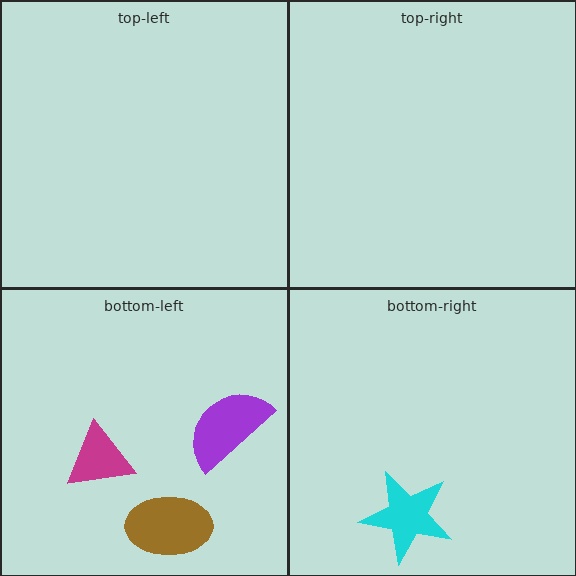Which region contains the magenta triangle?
The bottom-left region.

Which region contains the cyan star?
The bottom-right region.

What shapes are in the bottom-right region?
The cyan star.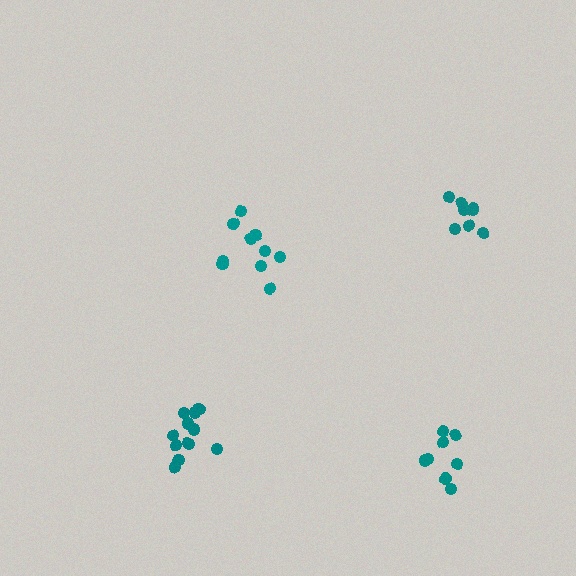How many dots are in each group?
Group 1: 10 dots, Group 2: 8 dots, Group 3: 8 dots, Group 4: 12 dots (38 total).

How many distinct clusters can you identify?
There are 4 distinct clusters.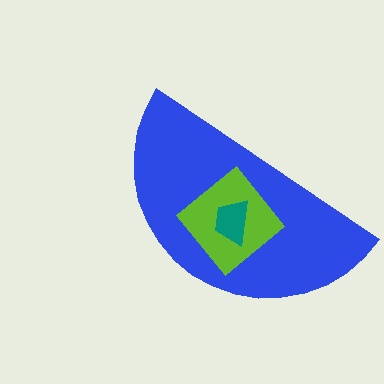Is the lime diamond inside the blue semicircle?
Yes.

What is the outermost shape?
The blue semicircle.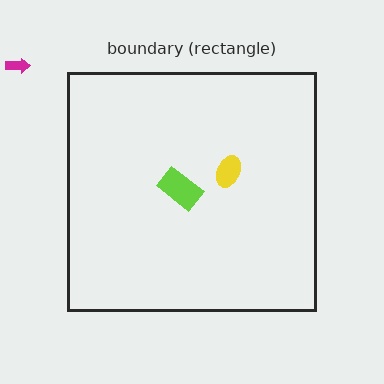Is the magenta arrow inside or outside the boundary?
Outside.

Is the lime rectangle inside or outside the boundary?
Inside.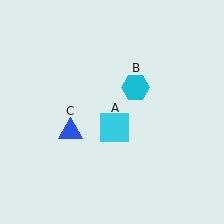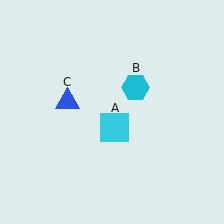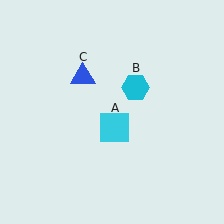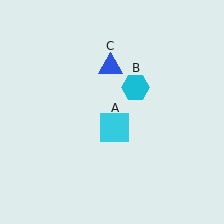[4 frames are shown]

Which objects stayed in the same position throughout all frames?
Cyan square (object A) and cyan hexagon (object B) remained stationary.